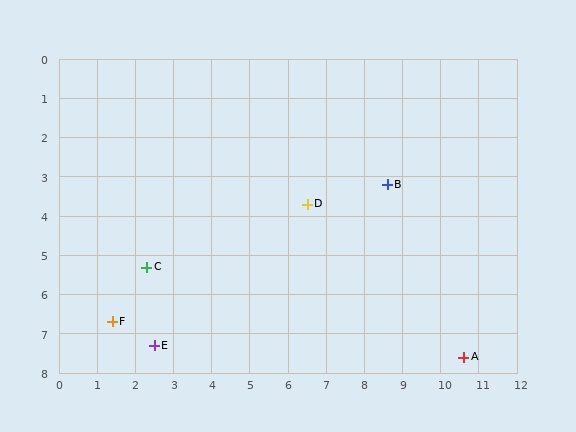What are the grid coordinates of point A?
Point A is at approximately (10.6, 7.6).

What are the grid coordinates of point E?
Point E is at approximately (2.5, 7.3).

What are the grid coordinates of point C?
Point C is at approximately (2.3, 5.3).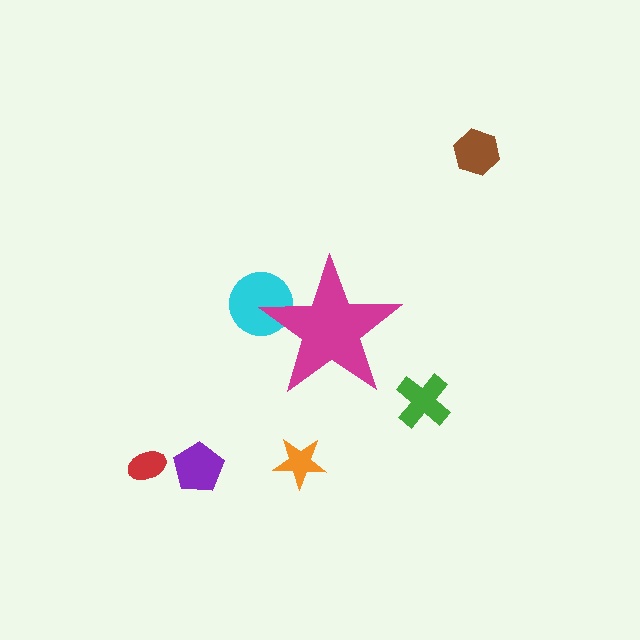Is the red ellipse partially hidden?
No, the red ellipse is fully visible.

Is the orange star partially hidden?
No, the orange star is fully visible.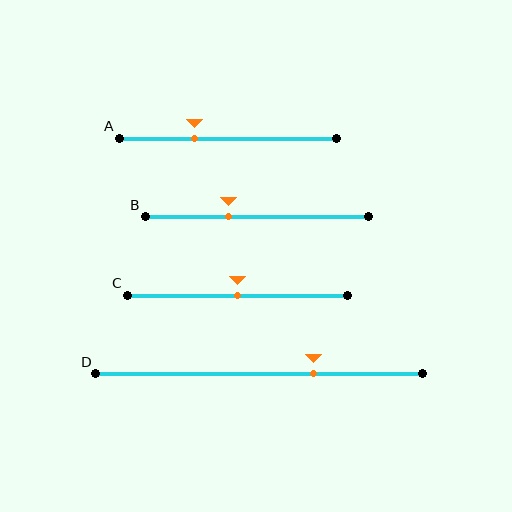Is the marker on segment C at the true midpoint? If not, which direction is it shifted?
Yes, the marker on segment C is at the true midpoint.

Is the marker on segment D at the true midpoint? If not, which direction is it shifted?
No, the marker on segment D is shifted to the right by about 17% of the segment length.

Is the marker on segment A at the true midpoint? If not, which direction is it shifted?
No, the marker on segment A is shifted to the left by about 15% of the segment length.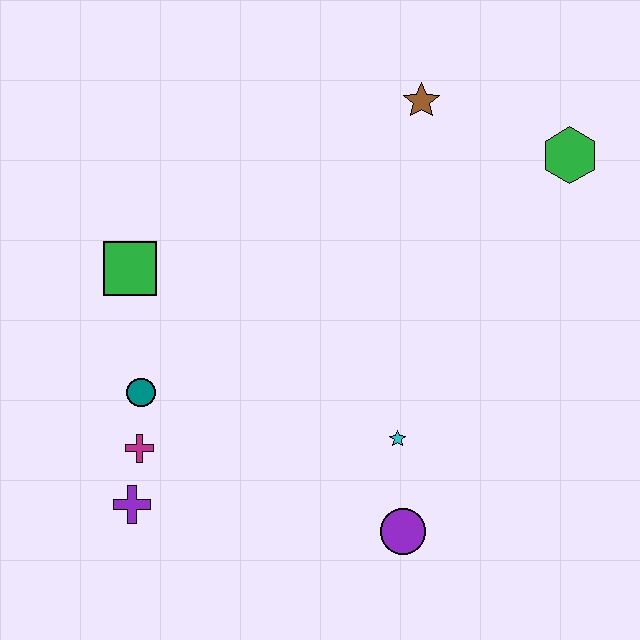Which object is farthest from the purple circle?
The brown star is farthest from the purple circle.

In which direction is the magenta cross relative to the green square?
The magenta cross is below the green square.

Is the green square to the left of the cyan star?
Yes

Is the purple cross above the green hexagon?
No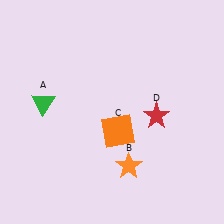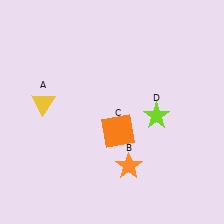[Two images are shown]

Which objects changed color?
A changed from green to yellow. D changed from red to lime.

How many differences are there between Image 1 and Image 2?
There are 2 differences between the two images.